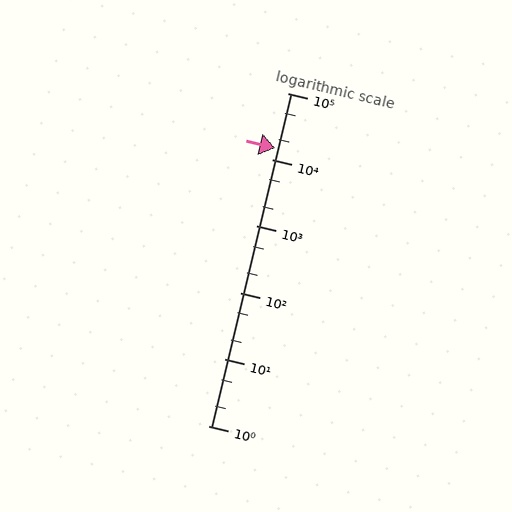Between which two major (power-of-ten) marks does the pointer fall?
The pointer is between 10000 and 100000.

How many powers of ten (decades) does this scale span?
The scale spans 5 decades, from 1 to 100000.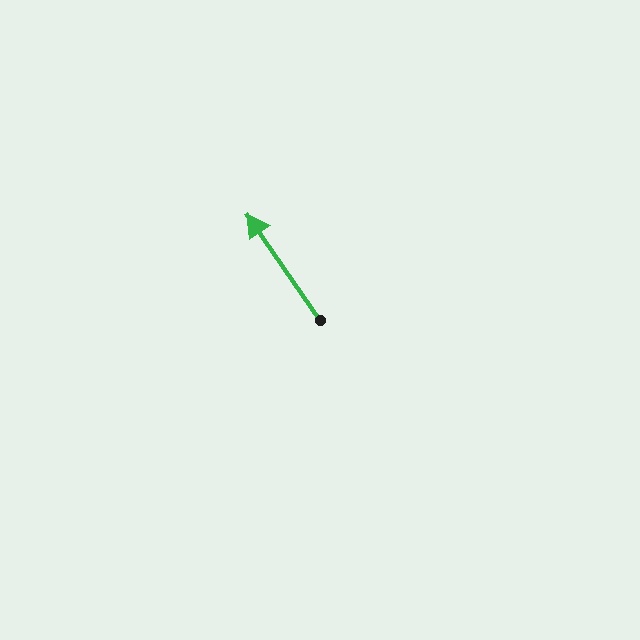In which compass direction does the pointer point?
Northwest.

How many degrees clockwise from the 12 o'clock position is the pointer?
Approximately 325 degrees.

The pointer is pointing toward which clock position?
Roughly 11 o'clock.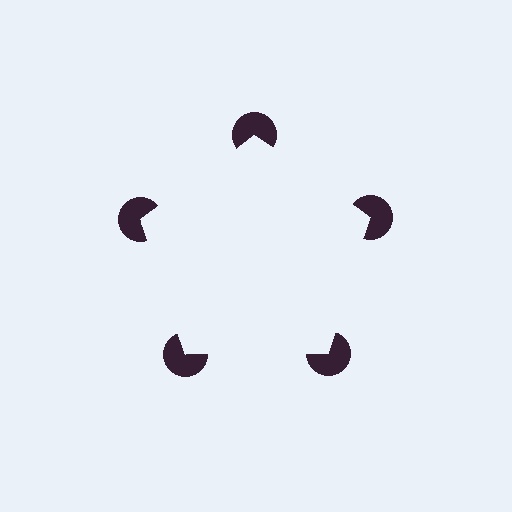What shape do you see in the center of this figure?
An illusory pentagon — its edges are inferred from the aligned wedge cuts in the pac-man discs, not physically drawn.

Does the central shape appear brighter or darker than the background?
It typically appears slightly brighter than the background, even though no actual brightness change is drawn.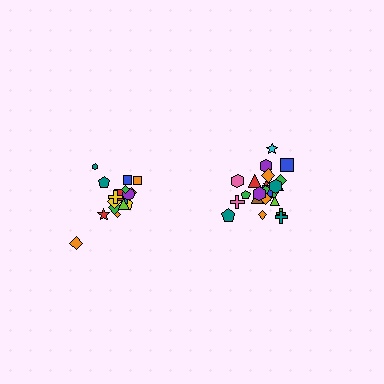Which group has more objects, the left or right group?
The right group.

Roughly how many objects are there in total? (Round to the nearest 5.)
Roughly 45 objects in total.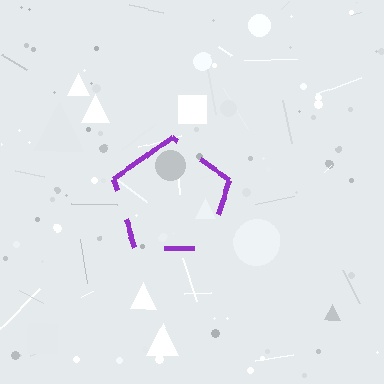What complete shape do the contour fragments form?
The contour fragments form a pentagon.